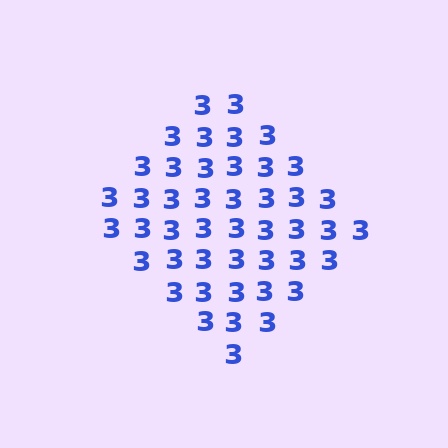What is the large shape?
The large shape is a diamond.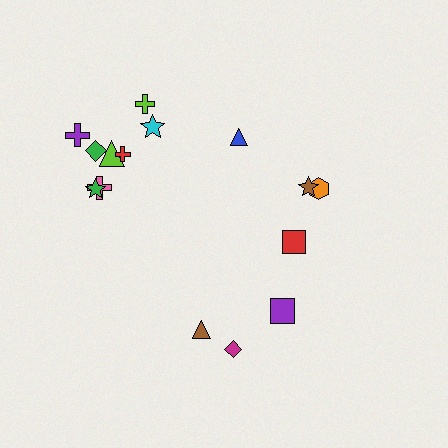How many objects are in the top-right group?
There are 4 objects.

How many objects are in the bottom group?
There are 3 objects.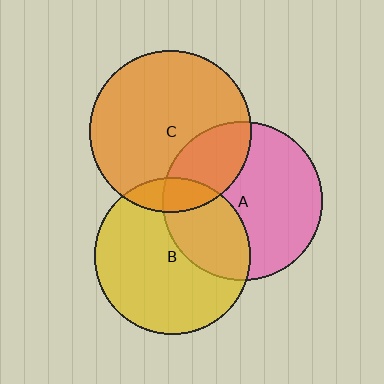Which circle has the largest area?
Circle C (orange).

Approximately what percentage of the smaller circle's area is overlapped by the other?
Approximately 10%.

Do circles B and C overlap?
Yes.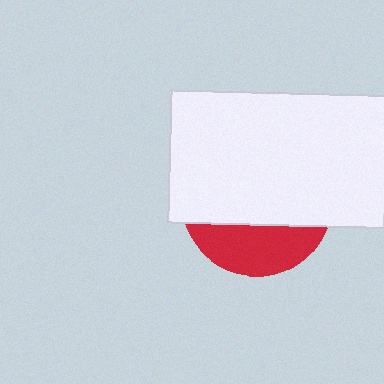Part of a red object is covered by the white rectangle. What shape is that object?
It is a circle.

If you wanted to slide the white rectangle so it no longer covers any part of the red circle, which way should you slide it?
Slide it up — that is the most direct way to separate the two shapes.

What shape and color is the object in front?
The object in front is a white rectangle.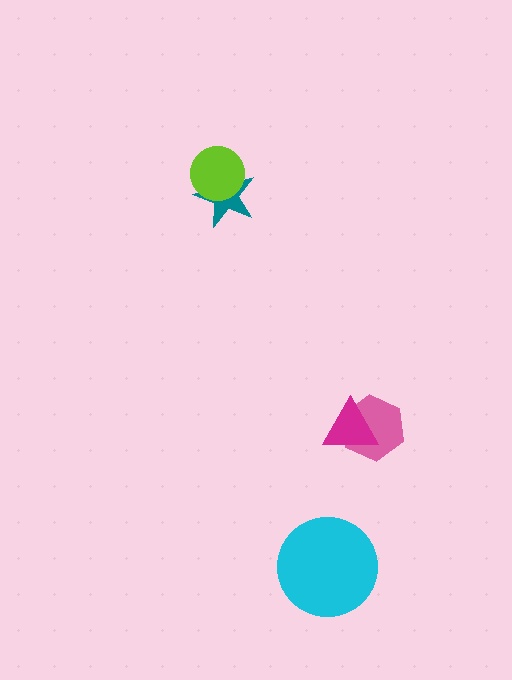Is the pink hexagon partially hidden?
Yes, it is partially covered by another shape.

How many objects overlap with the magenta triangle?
1 object overlaps with the magenta triangle.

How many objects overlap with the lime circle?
1 object overlaps with the lime circle.